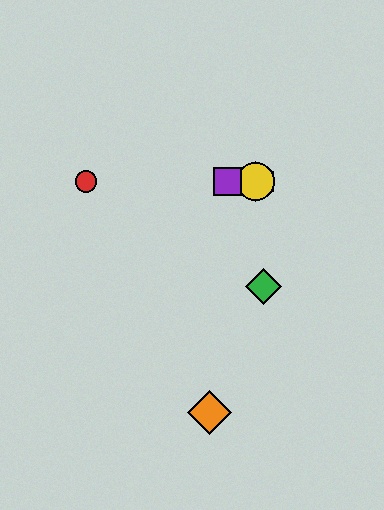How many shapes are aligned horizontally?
4 shapes (the red circle, the blue hexagon, the yellow circle, the purple square) are aligned horizontally.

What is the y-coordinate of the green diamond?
The green diamond is at y≈286.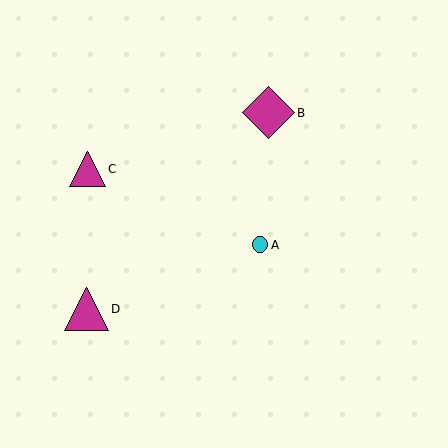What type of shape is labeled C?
Shape C is a magenta triangle.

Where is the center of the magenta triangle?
The center of the magenta triangle is at (88, 169).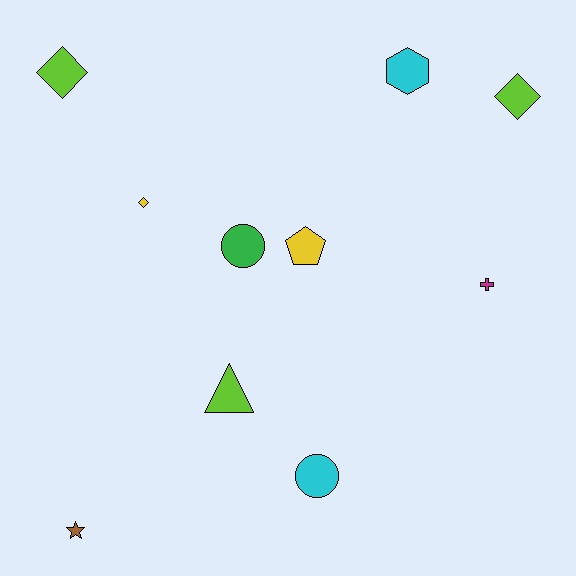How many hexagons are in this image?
There is 1 hexagon.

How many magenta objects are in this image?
There is 1 magenta object.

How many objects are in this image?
There are 10 objects.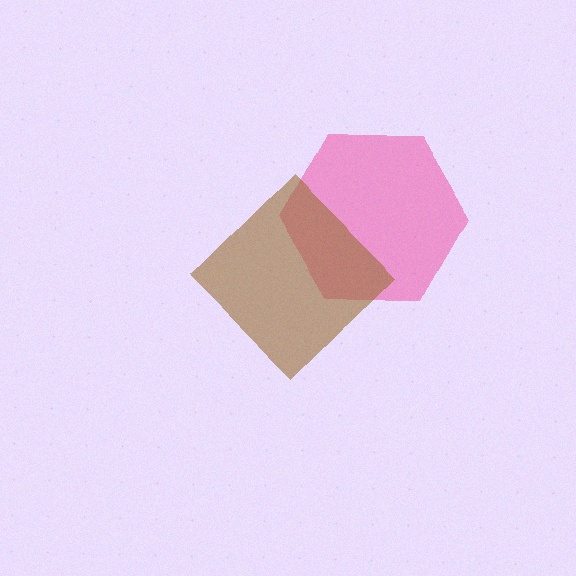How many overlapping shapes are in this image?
There are 2 overlapping shapes in the image.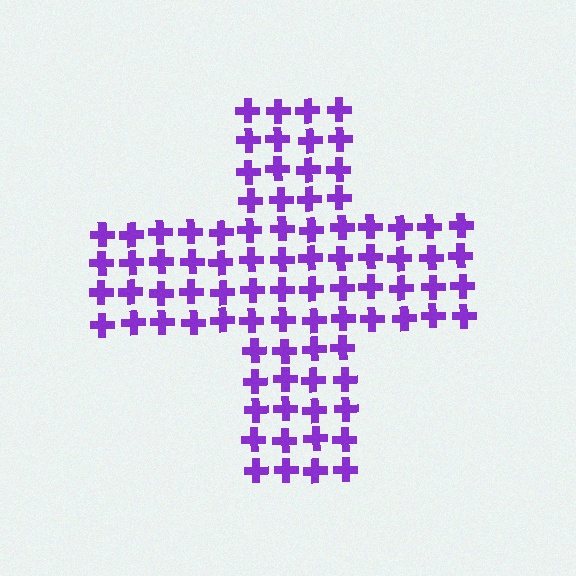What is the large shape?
The large shape is a cross.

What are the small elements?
The small elements are crosses.